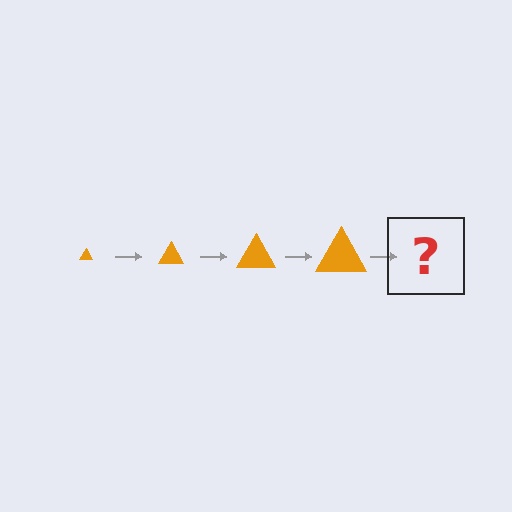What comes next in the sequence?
The next element should be an orange triangle, larger than the previous one.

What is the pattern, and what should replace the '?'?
The pattern is that the triangle gets progressively larger each step. The '?' should be an orange triangle, larger than the previous one.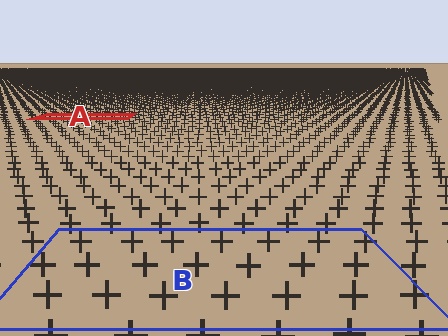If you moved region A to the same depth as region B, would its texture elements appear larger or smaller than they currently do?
They would appear larger. At a closer depth, the same texture elements are projected at a bigger on-screen size.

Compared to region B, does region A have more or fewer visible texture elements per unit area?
Region A has more texture elements per unit area — they are packed more densely because it is farther away.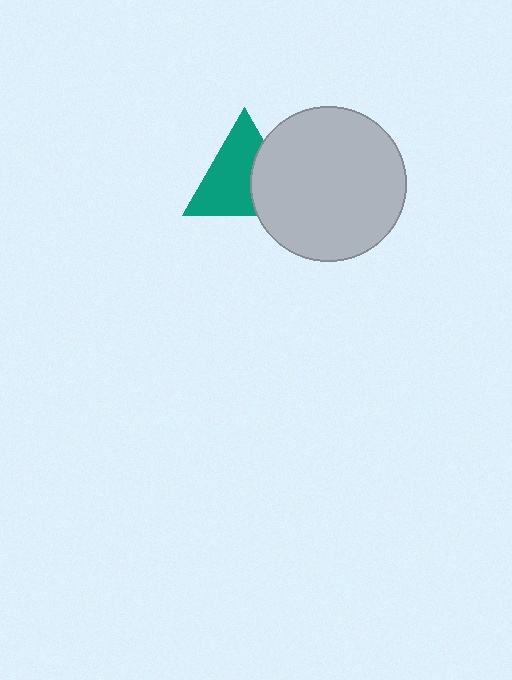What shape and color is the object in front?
The object in front is a light gray circle.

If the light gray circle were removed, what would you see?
You would see the complete teal triangle.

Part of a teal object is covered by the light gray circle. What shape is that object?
It is a triangle.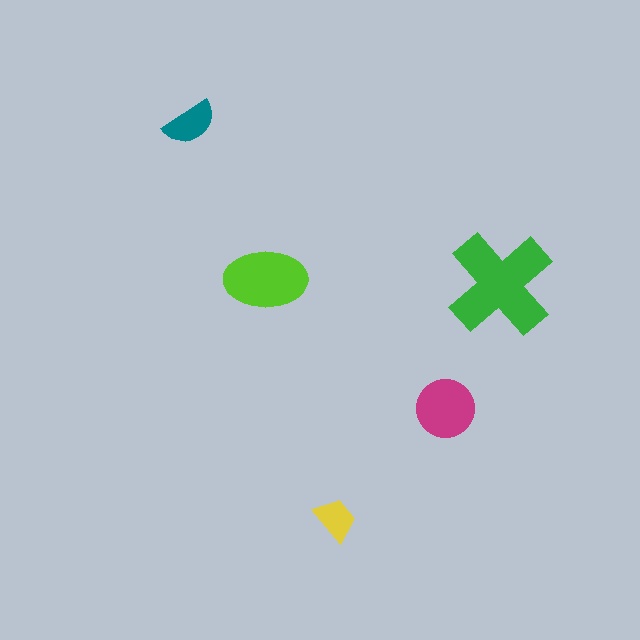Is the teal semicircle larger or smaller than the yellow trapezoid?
Larger.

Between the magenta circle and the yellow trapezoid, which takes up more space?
The magenta circle.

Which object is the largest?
The green cross.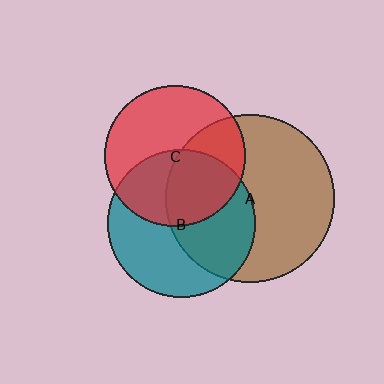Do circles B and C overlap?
Yes.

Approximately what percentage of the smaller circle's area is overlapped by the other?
Approximately 45%.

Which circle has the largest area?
Circle A (brown).